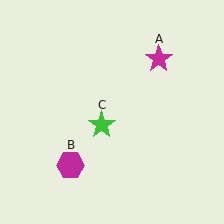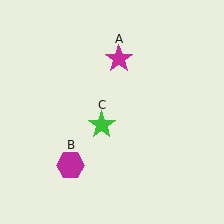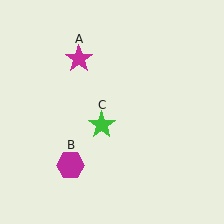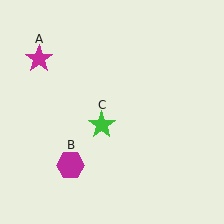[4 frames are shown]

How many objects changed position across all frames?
1 object changed position: magenta star (object A).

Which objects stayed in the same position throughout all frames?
Magenta hexagon (object B) and green star (object C) remained stationary.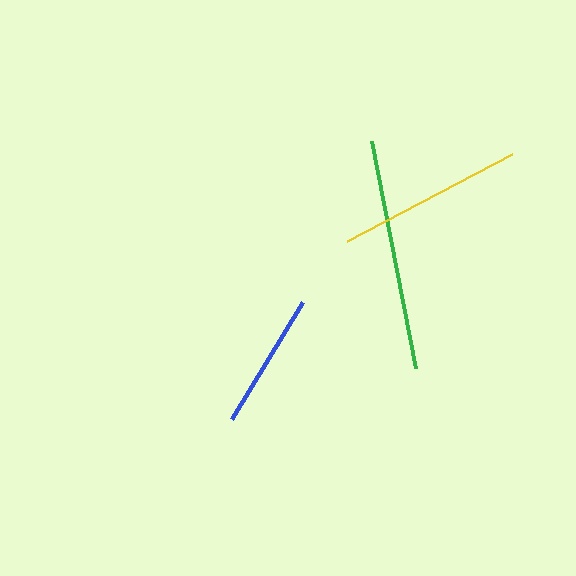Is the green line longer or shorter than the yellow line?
The green line is longer than the yellow line.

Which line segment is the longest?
The green line is the longest at approximately 231 pixels.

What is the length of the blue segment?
The blue segment is approximately 137 pixels long.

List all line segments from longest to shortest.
From longest to shortest: green, yellow, blue.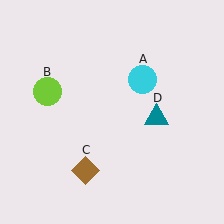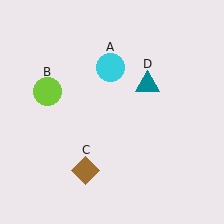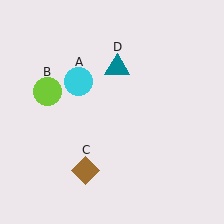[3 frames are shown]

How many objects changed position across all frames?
2 objects changed position: cyan circle (object A), teal triangle (object D).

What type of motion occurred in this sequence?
The cyan circle (object A), teal triangle (object D) rotated counterclockwise around the center of the scene.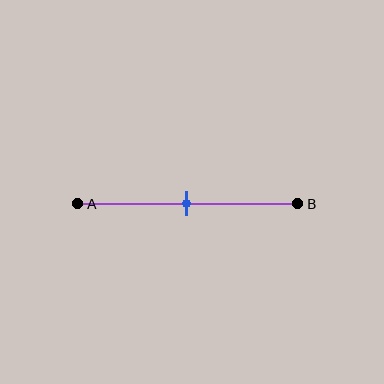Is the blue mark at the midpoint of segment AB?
Yes, the mark is approximately at the midpoint.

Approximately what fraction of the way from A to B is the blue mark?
The blue mark is approximately 50% of the way from A to B.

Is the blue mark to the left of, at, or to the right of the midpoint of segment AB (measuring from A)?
The blue mark is approximately at the midpoint of segment AB.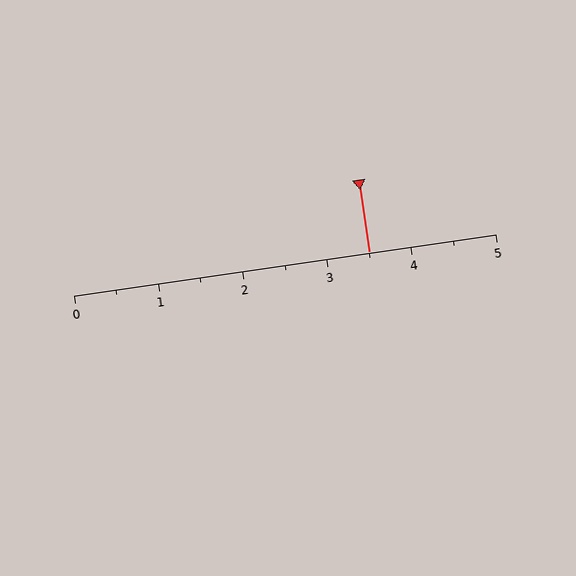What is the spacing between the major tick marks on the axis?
The major ticks are spaced 1 apart.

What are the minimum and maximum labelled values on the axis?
The axis runs from 0 to 5.